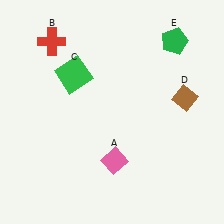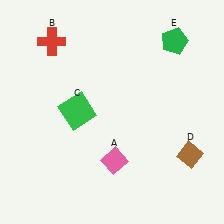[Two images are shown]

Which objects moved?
The objects that moved are: the green square (C), the brown diamond (D).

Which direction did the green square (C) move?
The green square (C) moved down.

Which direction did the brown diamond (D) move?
The brown diamond (D) moved down.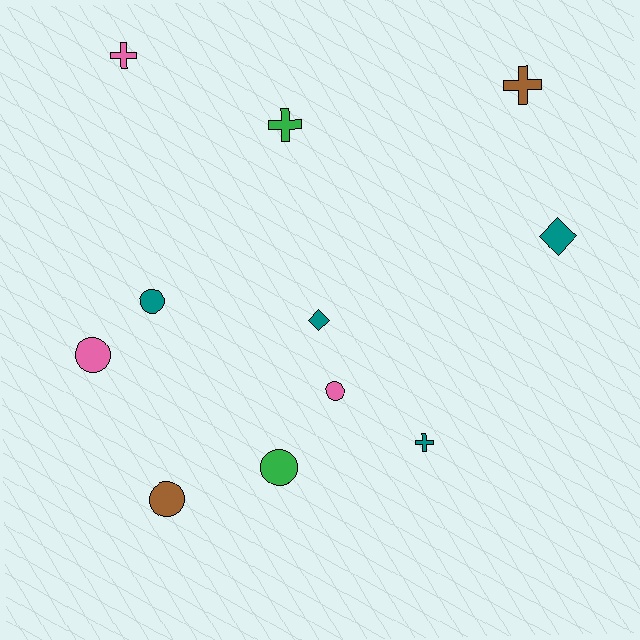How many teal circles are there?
There is 1 teal circle.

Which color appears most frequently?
Teal, with 4 objects.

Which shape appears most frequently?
Circle, with 5 objects.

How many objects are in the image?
There are 11 objects.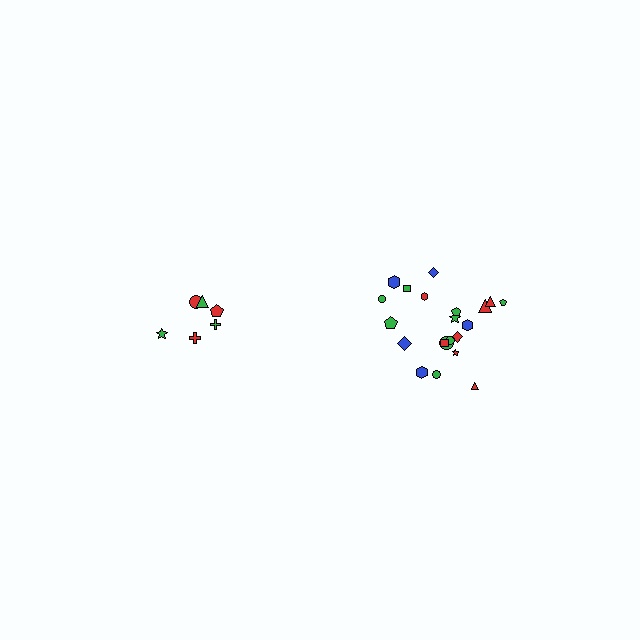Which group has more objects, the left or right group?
The right group.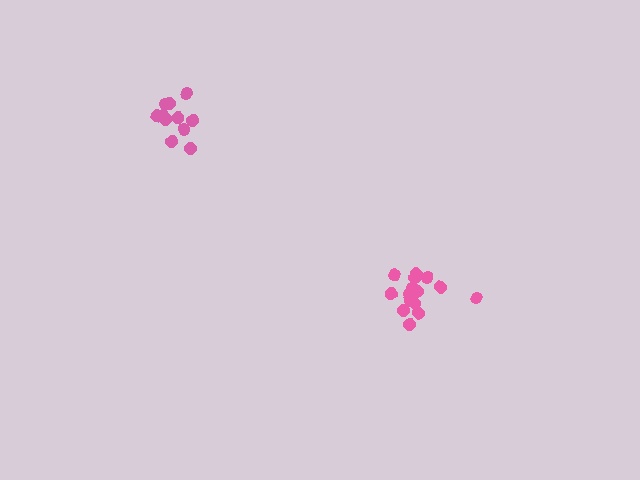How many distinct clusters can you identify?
There are 2 distinct clusters.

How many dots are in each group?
Group 1: 15 dots, Group 2: 11 dots (26 total).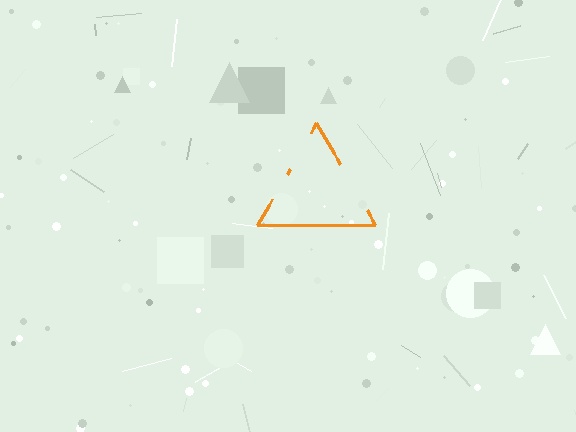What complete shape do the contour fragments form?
The contour fragments form a triangle.